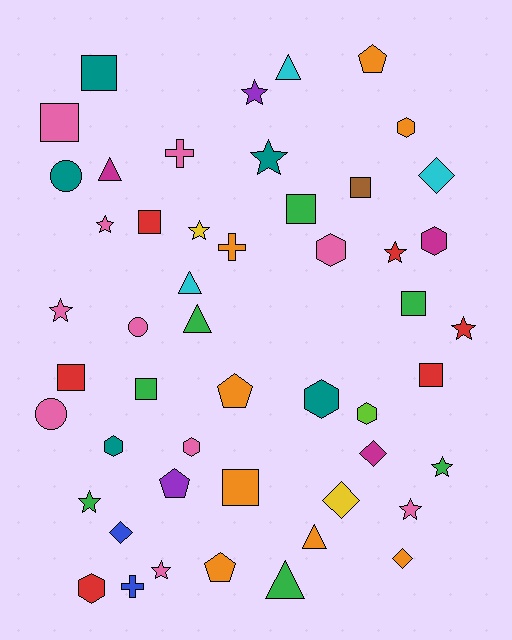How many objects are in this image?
There are 50 objects.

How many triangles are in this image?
There are 6 triangles.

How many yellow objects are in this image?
There are 2 yellow objects.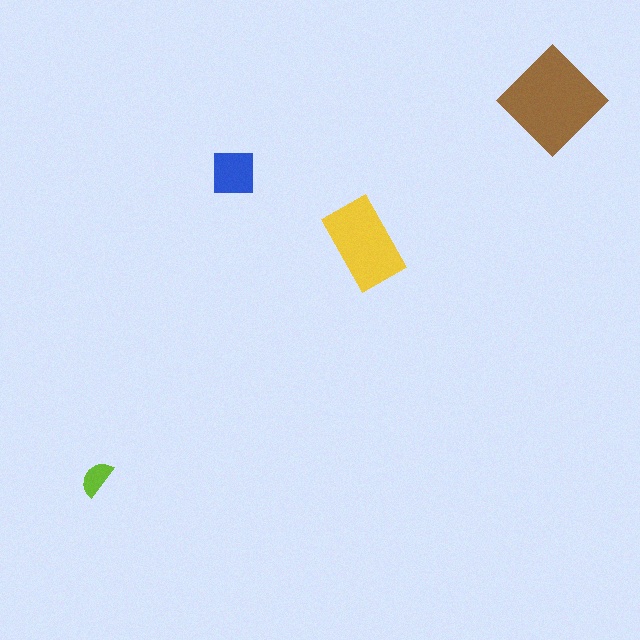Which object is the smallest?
The lime semicircle.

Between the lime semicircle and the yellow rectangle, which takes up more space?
The yellow rectangle.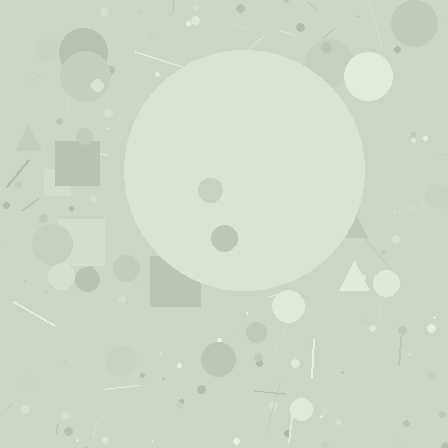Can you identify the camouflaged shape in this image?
The camouflaged shape is a circle.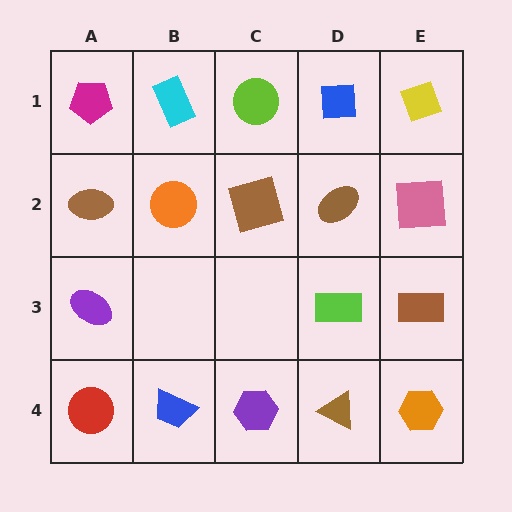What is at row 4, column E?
An orange hexagon.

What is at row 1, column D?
A blue square.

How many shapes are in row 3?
3 shapes.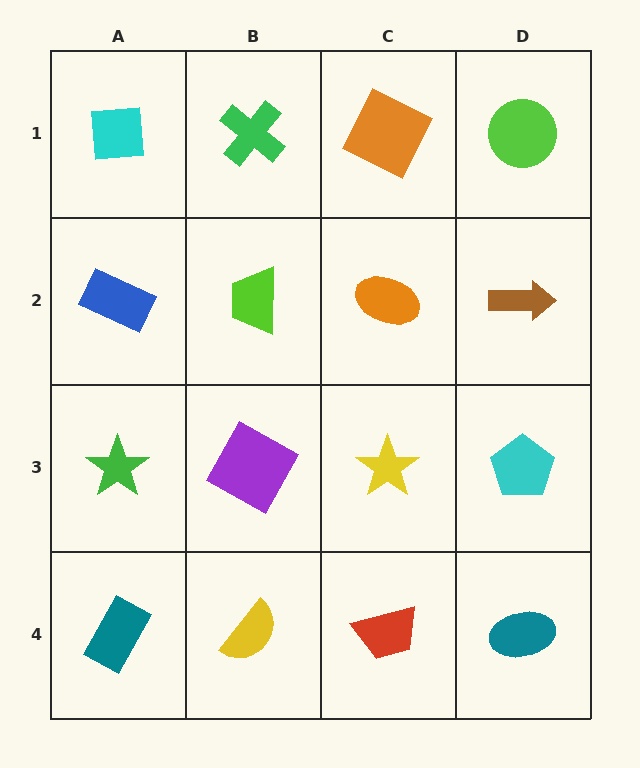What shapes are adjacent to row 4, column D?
A cyan pentagon (row 3, column D), a red trapezoid (row 4, column C).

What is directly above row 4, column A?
A green star.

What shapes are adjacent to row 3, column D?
A brown arrow (row 2, column D), a teal ellipse (row 4, column D), a yellow star (row 3, column C).